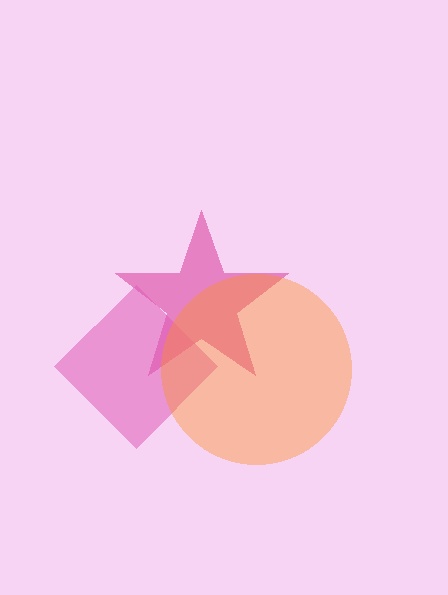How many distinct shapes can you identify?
There are 3 distinct shapes: a magenta star, a pink diamond, an orange circle.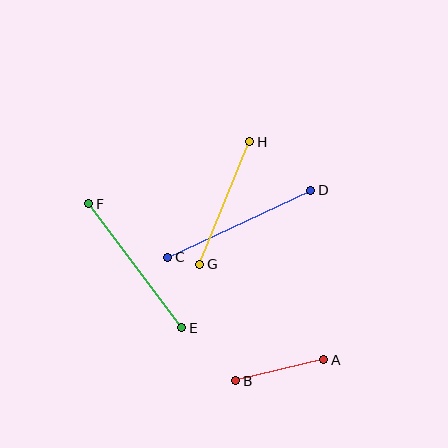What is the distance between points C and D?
The distance is approximately 158 pixels.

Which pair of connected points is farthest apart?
Points C and D are farthest apart.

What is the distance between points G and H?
The distance is approximately 132 pixels.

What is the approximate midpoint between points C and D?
The midpoint is at approximately (239, 224) pixels.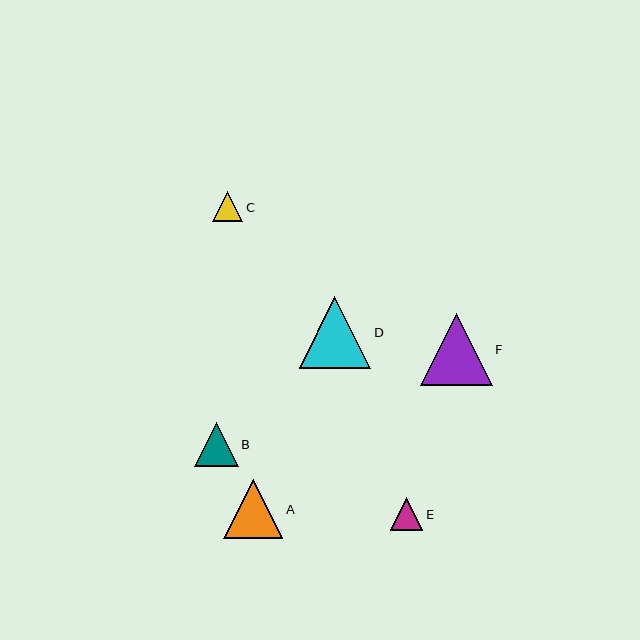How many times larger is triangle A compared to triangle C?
Triangle A is approximately 1.9 times the size of triangle C.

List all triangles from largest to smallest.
From largest to smallest: F, D, A, B, E, C.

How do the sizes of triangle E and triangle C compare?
Triangle E and triangle C are approximately the same size.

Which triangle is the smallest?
Triangle C is the smallest with a size of approximately 30 pixels.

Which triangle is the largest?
Triangle F is the largest with a size of approximately 72 pixels.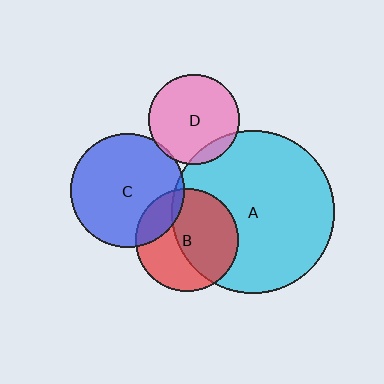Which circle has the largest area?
Circle A (cyan).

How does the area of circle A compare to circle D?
Approximately 3.3 times.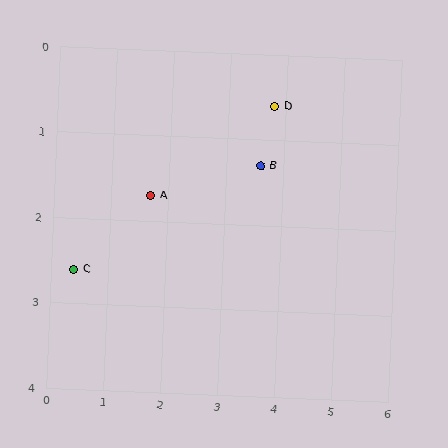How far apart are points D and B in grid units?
Points D and B are about 0.7 grid units apart.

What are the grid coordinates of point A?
Point A is at approximately (1.7, 1.7).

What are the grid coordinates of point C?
Point C is at approximately (0.4, 2.6).